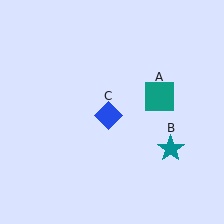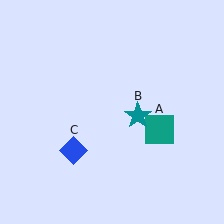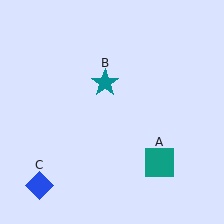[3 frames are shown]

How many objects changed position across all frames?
3 objects changed position: teal square (object A), teal star (object B), blue diamond (object C).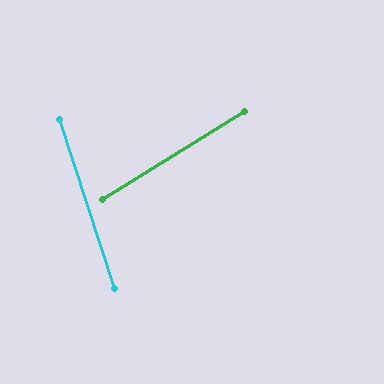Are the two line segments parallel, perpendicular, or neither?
Neither parallel nor perpendicular — they differ by about 76°.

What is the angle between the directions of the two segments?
Approximately 76 degrees.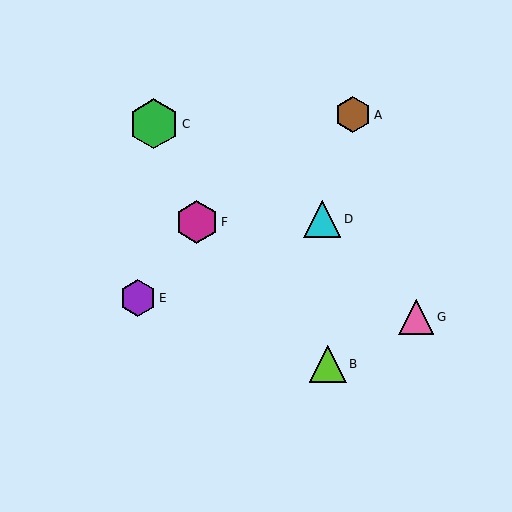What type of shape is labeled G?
Shape G is a pink triangle.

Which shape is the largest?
The green hexagon (labeled C) is the largest.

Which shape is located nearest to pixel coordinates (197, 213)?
The magenta hexagon (labeled F) at (197, 222) is nearest to that location.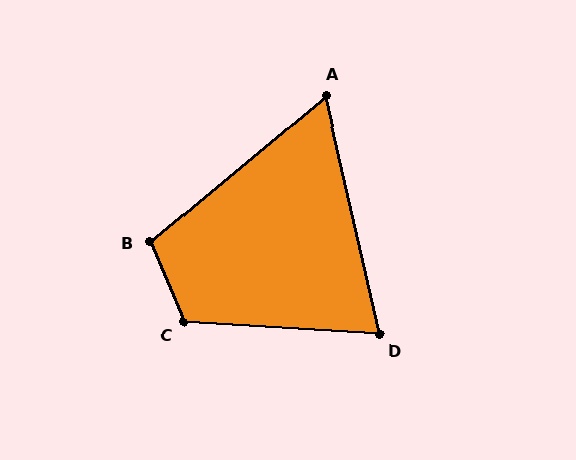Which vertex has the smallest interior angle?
A, at approximately 63 degrees.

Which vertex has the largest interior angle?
C, at approximately 117 degrees.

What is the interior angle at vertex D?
Approximately 73 degrees (acute).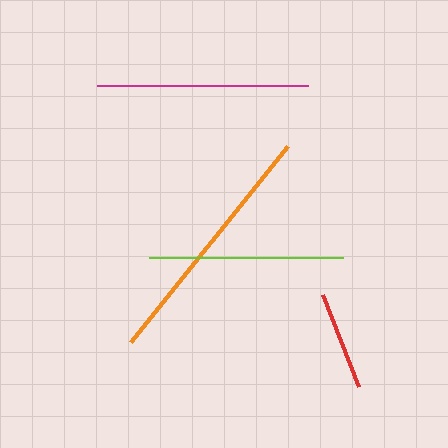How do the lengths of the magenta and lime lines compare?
The magenta and lime lines are approximately the same length.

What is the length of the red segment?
The red segment is approximately 99 pixels long.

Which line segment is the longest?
The orange line is the longest at approximately 251 pixels.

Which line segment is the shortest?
The red line is the shortest at approximately 99 pixels.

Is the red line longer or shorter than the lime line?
The lime line is longer than the red line.